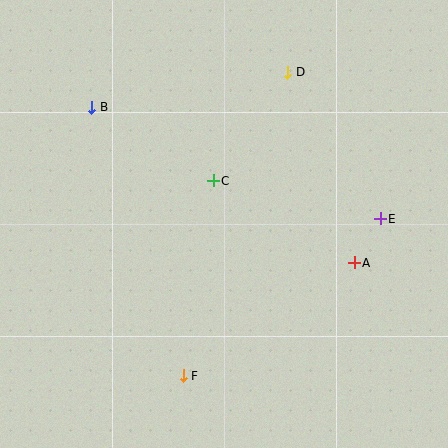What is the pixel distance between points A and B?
The distance between A and B is 305 pixels.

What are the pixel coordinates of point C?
Point C is at (213, 181).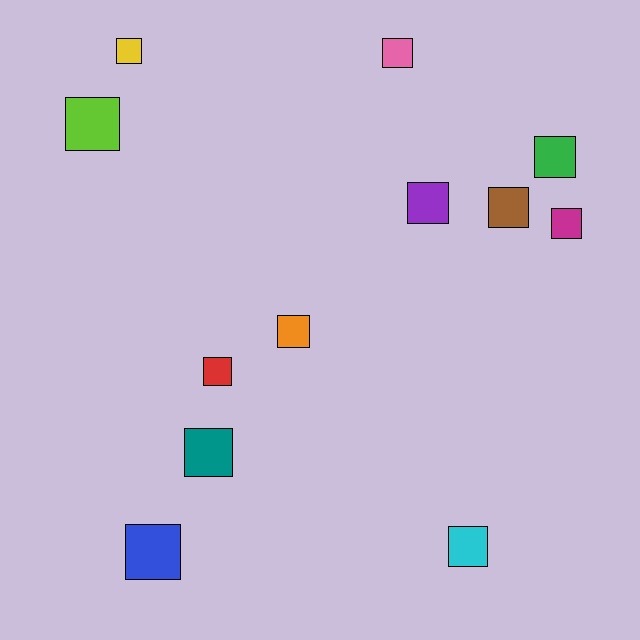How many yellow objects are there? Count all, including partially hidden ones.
There is 1 yellow object.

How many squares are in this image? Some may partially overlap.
There are 12 squares.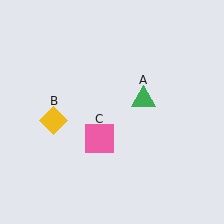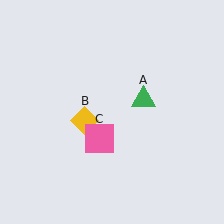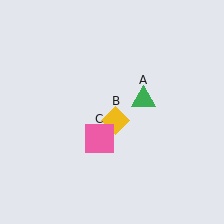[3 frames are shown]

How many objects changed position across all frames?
1 object changed position: yellow diamond (object B).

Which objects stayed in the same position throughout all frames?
Green triangle (object A) and pink square (object C) remained stationary.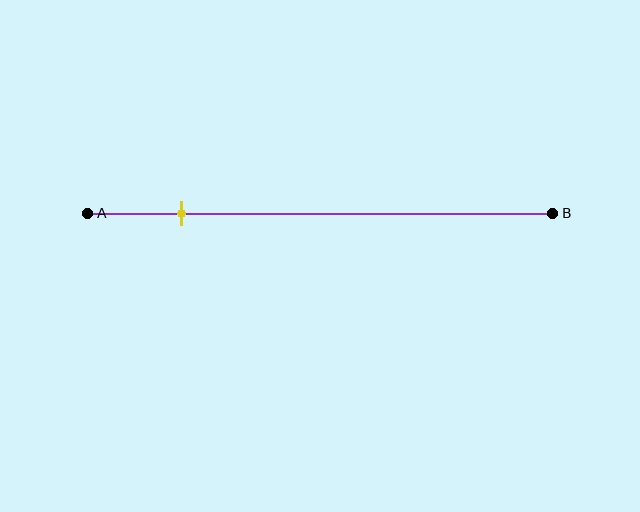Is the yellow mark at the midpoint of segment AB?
No, the mark is at about 20% from A, not at the 50% midpoint.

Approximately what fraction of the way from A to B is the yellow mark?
The yellow mark is approximately 20% of the way from A to B.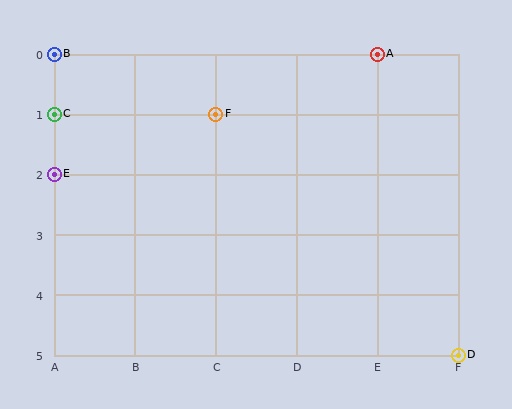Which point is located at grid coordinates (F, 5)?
Point D is at (F, 5).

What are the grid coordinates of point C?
Point C is at grid coordinates (A, 1).